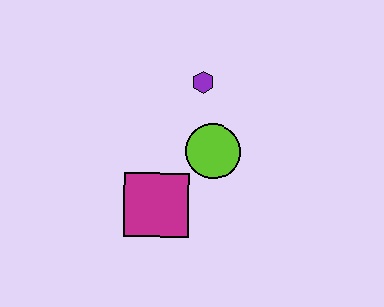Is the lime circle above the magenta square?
Yes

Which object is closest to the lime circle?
The purple hexagon is closest to the lime circle.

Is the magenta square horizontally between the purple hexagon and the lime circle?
No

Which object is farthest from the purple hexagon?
The magenta square is farthest from the purple hexagon.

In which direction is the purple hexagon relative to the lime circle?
The purple hexagon is above the lime circle.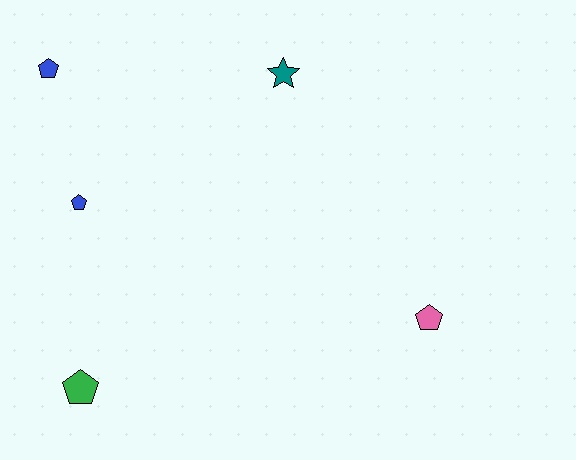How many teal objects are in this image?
There is 1 teal object.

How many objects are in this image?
There are 5 objects.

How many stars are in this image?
There is 1 star.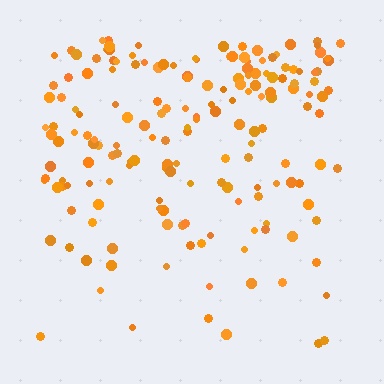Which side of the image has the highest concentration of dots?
The top.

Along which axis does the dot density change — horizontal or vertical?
Vertical.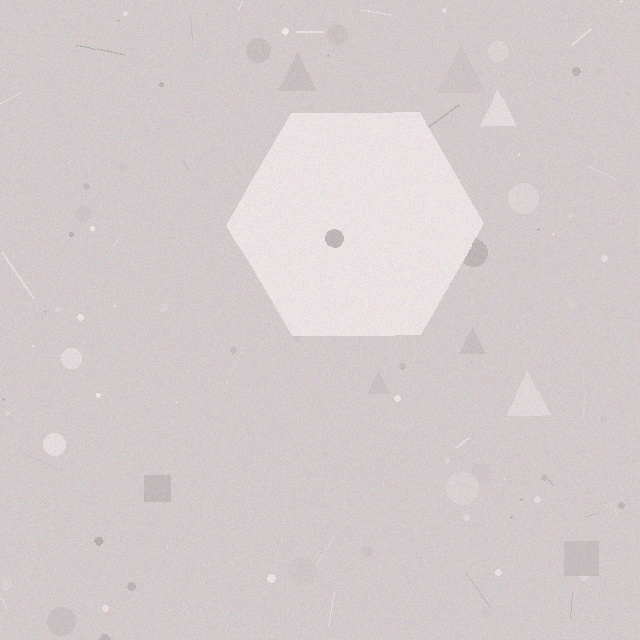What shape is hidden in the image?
A hexagon is hidden in the image.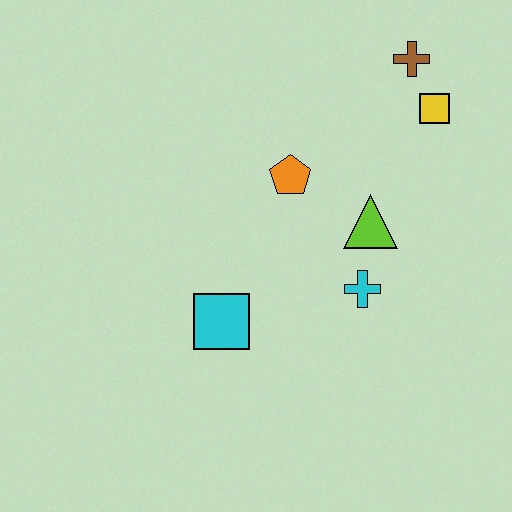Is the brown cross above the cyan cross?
Yes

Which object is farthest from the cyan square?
The brown cross is farthest from the cyan square.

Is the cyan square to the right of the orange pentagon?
No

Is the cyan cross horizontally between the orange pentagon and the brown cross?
Yes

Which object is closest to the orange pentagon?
The lime triangle is closest to the orange pentagon.